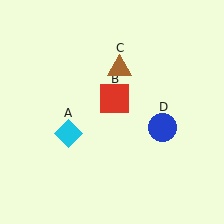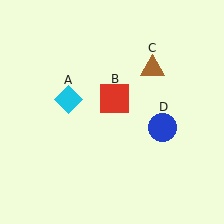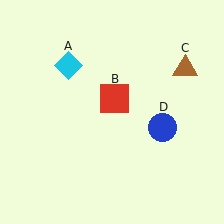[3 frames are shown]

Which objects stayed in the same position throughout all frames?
Red square (object B) and blue circle (object D) remained stationary.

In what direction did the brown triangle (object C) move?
The brown triangle (object C) moved right.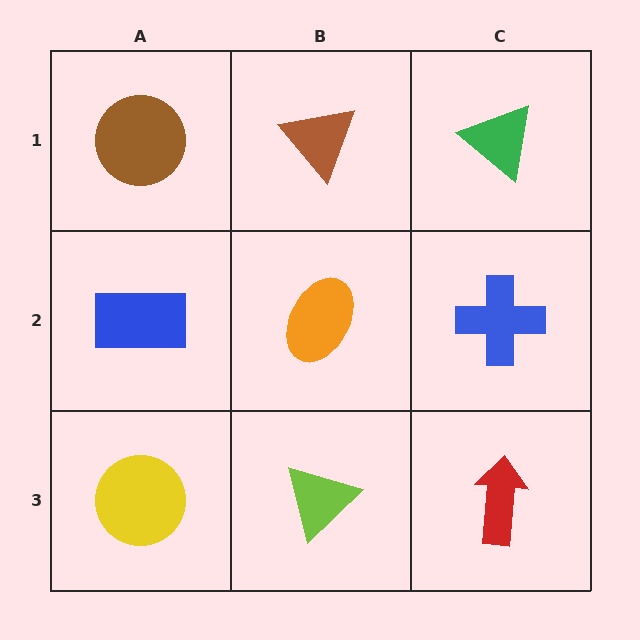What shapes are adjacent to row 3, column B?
An orange ellipse (row 2, column B), a yellow circle (row 3, column A), a red arrow (row 3, column C).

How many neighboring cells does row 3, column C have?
2.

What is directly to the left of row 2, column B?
A blue rectangle.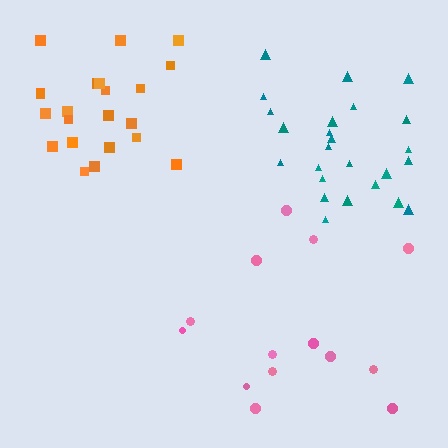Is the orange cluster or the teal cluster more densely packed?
Teal.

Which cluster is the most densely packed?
Teal.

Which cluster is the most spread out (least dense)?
Pink.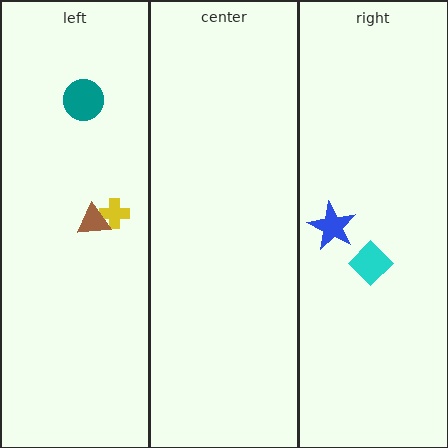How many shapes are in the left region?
3.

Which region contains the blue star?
The right region.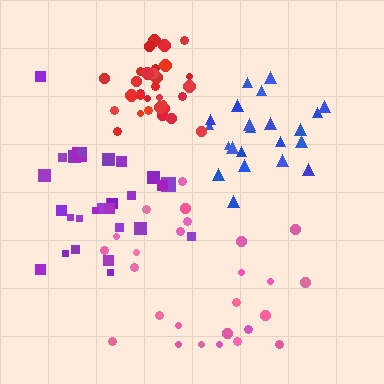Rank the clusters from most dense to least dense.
red, blue, purple, pink.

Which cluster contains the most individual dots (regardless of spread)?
Red (31).